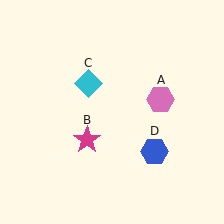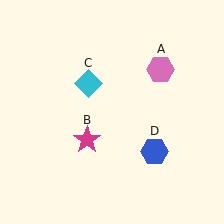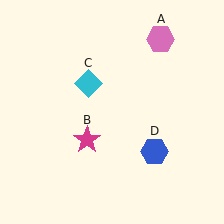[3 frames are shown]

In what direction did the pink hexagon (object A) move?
The pink hexagon (object A) moved up.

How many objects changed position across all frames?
1 object changed position: pink hexagon (object A).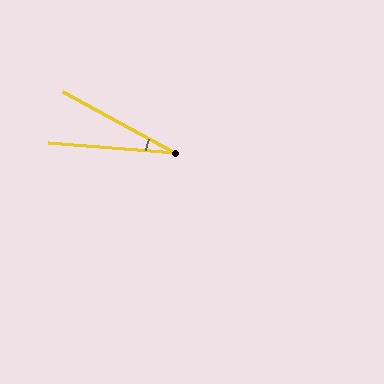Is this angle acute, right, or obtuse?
It is acute.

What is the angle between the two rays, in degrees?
Approximately 24 degrees.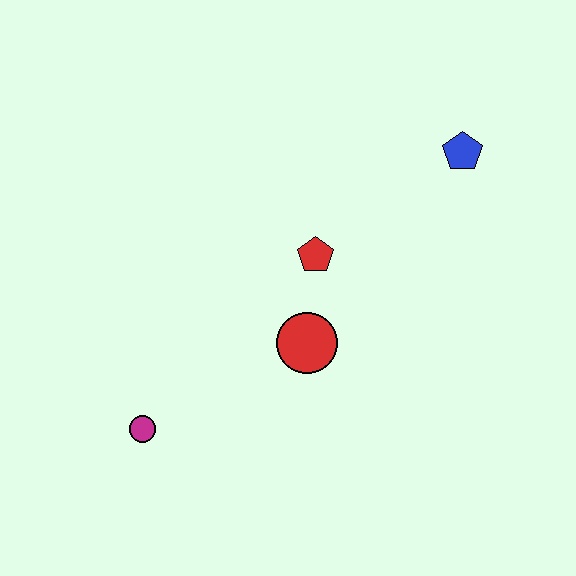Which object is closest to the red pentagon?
The red circle is closest to the red pentagon.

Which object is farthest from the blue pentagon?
The magenta circle is farthest from the blue pentagon.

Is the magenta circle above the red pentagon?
No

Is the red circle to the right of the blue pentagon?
No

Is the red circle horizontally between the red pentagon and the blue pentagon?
No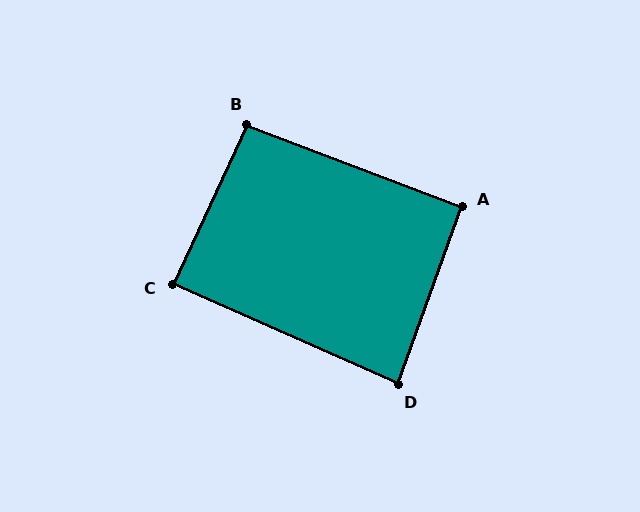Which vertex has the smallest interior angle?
D, at approximately 86 degrees.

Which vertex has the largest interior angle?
B, at approximately 94 degrees.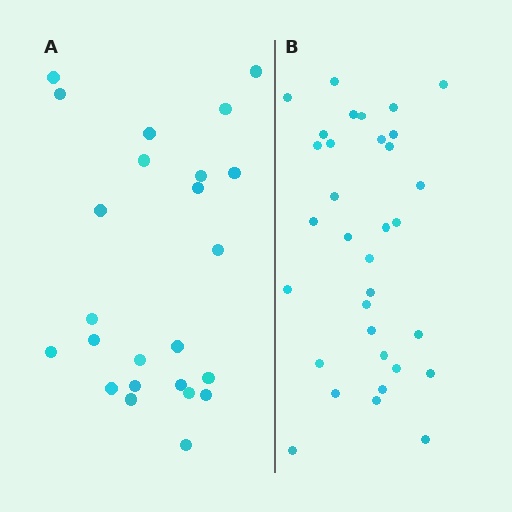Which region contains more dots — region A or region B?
Region B (the right region) has more dots.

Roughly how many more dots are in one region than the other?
Region B has roughly 8 or so more dots than region A.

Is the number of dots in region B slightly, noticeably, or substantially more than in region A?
Region B has noticeably more, but not dramatically so. The ratio is roughly 1.4 to 1.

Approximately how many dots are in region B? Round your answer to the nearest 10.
About 30 dots. (The exact count is 33, which rounds to 30.)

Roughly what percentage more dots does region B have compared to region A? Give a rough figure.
About 40% more.